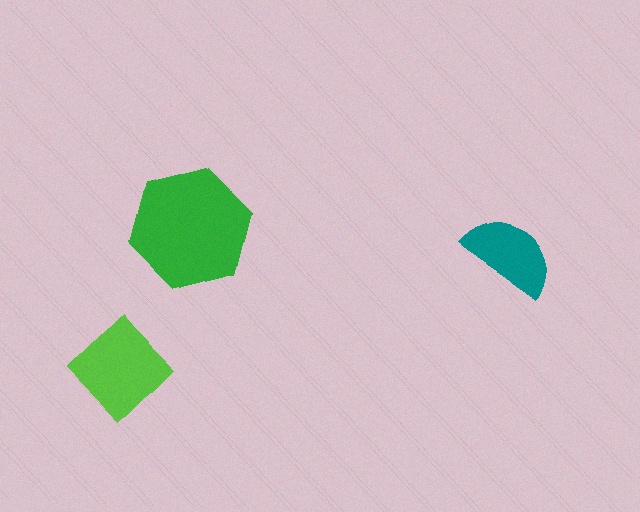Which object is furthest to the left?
The lime diamond is leftmost.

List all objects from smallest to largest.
The teal semicircle, the lime diamond, the green hexagon.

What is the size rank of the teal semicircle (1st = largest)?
3rd.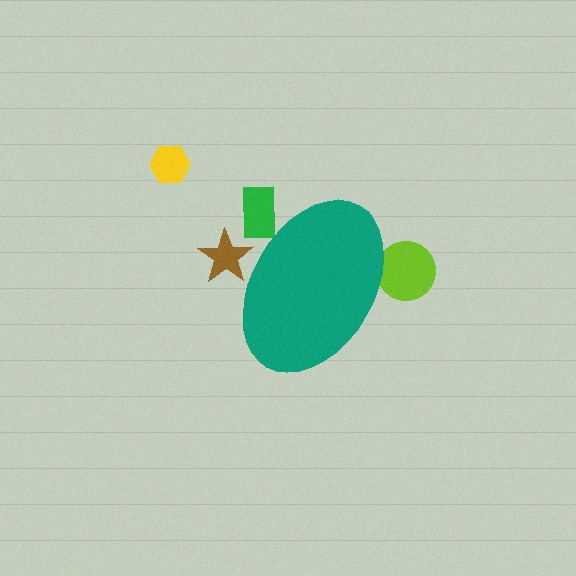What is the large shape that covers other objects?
A teal ellipse.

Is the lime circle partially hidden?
Yes, the lime circle is partially hidden behind the teal ellipse.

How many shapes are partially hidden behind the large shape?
3 shapes are partially hidden.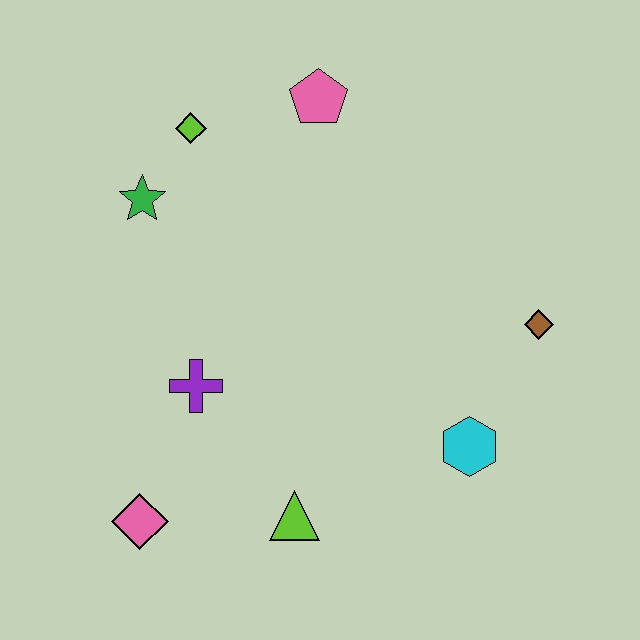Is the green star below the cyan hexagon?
No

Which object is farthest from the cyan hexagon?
The lime diamond is farthest from the cyan hexagon.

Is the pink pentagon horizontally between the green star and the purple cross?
No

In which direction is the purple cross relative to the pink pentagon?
The purple cross is below the pink pentagon.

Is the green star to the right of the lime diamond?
No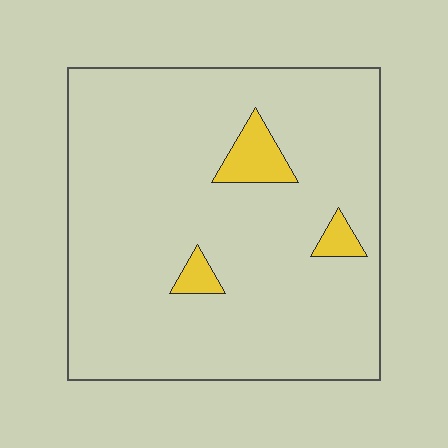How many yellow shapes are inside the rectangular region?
3.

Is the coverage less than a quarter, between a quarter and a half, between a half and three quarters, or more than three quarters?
Less than a quarter.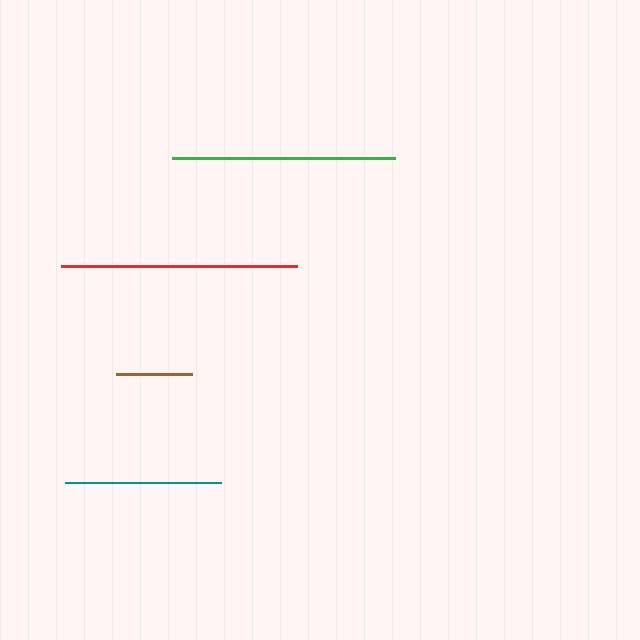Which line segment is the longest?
The red line is the longest at approximately 236 pixels.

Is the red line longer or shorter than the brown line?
The red line is longer than the brown line.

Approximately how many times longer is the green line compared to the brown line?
The green line is approximately 2.9 times the length of the brown line.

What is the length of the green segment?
The green segment is approximately 223 pixels long.